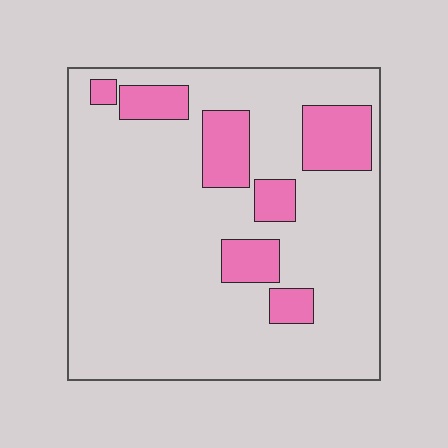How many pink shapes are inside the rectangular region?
7.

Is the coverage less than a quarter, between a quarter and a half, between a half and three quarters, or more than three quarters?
Less than a quarter.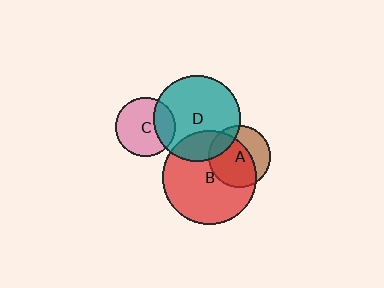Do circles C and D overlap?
Yes.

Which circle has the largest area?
Circle B (red).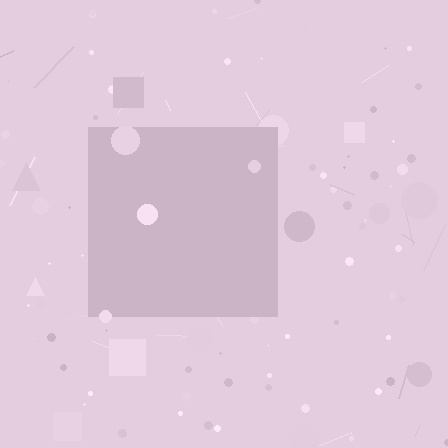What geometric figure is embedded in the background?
A square is embedded in the background.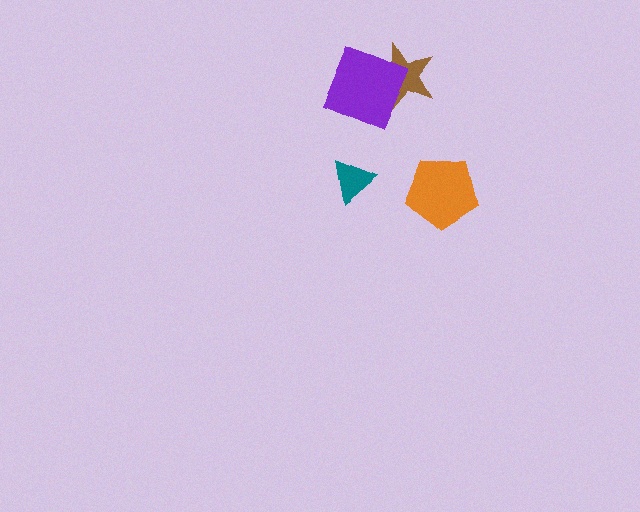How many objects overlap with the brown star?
1 object overlaps with the brown star.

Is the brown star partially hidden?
Yes, it is partially covered by another shape.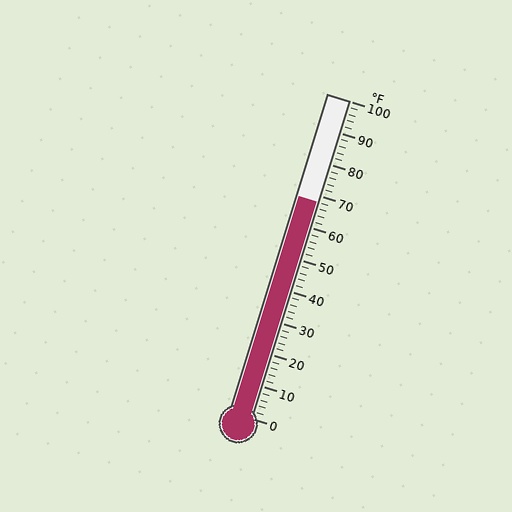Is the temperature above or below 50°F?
The temperature is above 50°F.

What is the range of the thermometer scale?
The thermometer scale ranges from 0°F to 100°F.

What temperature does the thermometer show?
The thermometer shows approximately 68°F.